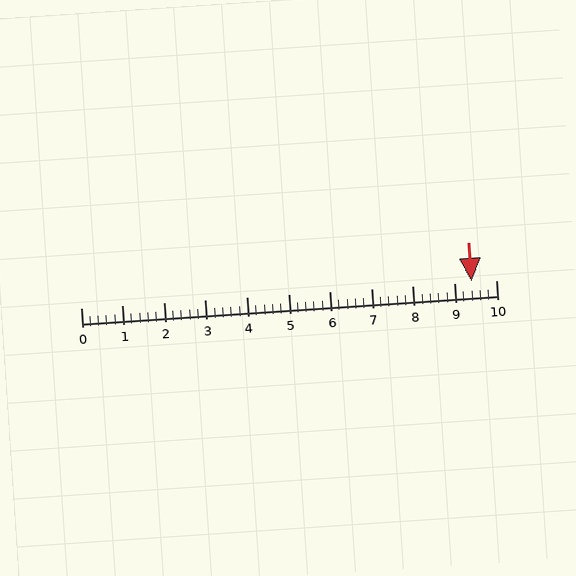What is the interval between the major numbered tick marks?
The major tick marks are spaced 1 units apart.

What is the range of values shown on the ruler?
The ruler shows values from 0 to 10.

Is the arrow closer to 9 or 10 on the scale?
The arrow is closer to 9.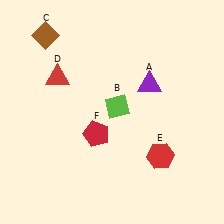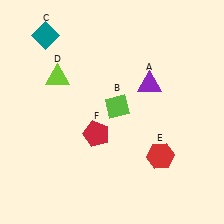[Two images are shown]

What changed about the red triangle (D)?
In Image 1, D is red. In Image 2, it changed to lime.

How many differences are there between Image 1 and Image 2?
There are 2 differences between the two images.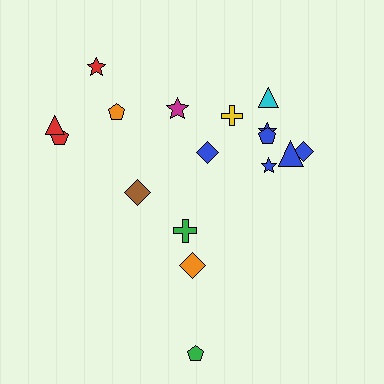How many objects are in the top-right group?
There are 8 objects.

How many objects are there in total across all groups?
There are 17 objects.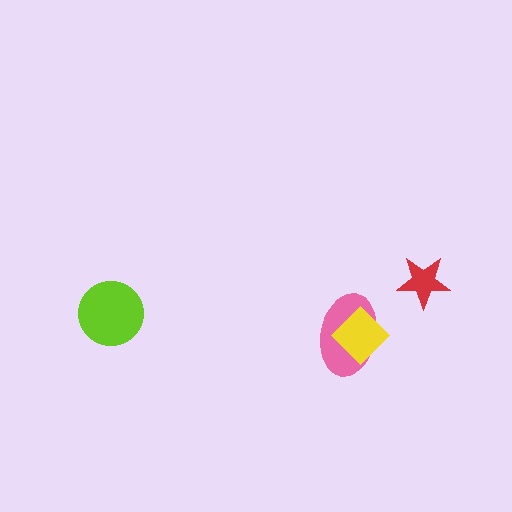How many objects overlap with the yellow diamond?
1 object overlaps with the yellow diamond.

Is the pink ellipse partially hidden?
Yes, it is partially covered by another shape.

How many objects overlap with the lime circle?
0 objects overlap with the lime circle.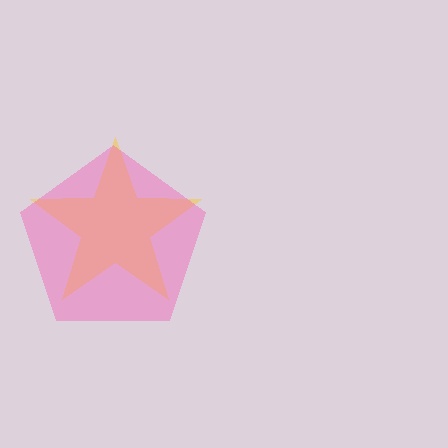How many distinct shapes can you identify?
There are 2 distinct shapes: a yellow star, a pink pentagon.